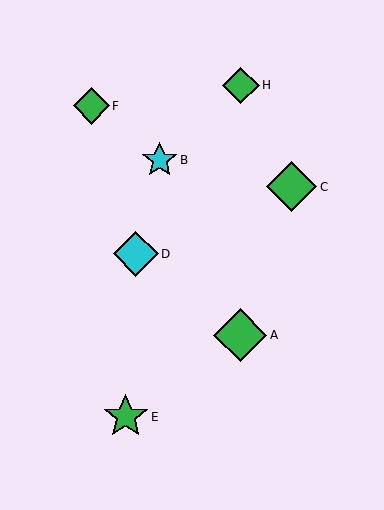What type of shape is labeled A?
Shape A is a green diamond.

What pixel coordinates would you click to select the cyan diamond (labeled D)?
Click at (136, 254) to select the cyan diamond D.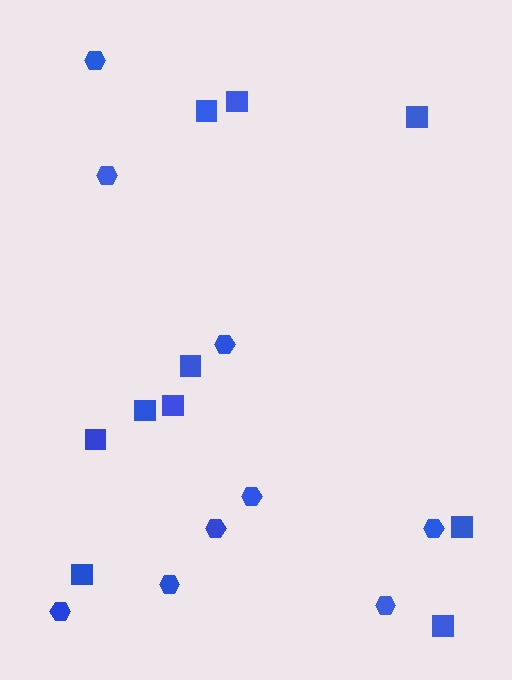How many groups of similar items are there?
There are 2 groups: one group of squares (10) and one group of hexagons (9).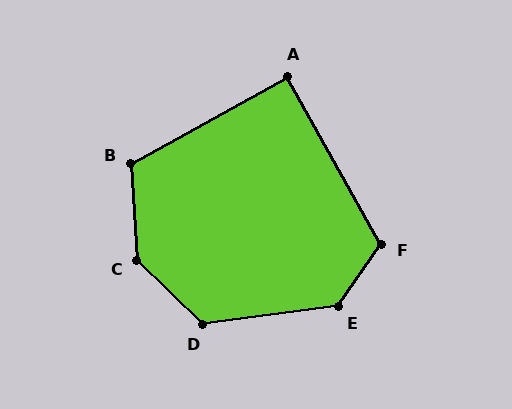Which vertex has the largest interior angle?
C, at approximately 138 degrees.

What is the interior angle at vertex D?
Approximately 128 degrees (obtuse).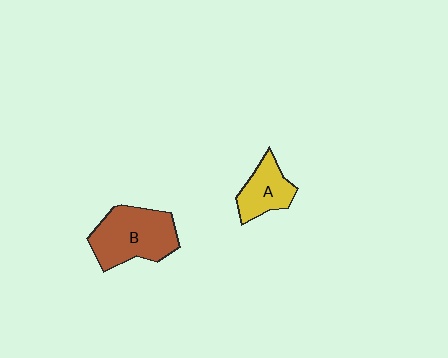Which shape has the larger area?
Shape B (brown).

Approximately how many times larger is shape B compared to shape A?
Approximately 1.8 times.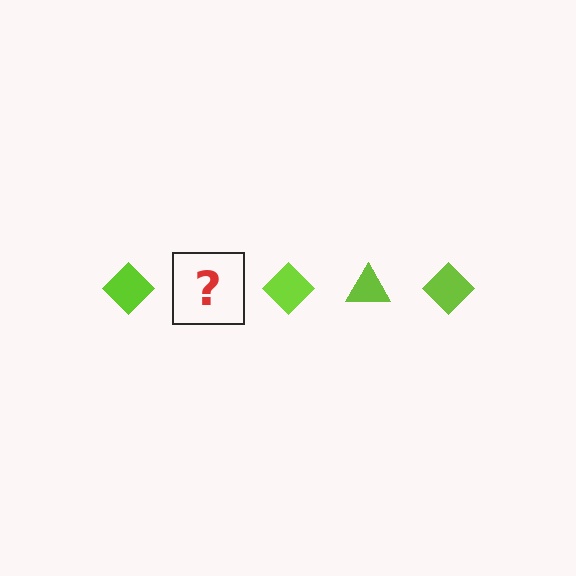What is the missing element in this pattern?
The missing element is a lime triangle.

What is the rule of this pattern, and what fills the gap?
The rule is that the pattern cycles through diamond, triangle shapes in lime. The gap should be filled with a lime triangle.